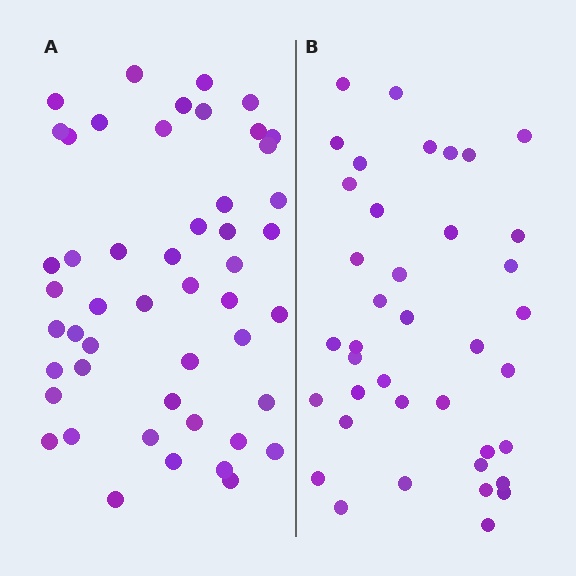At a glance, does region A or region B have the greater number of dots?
Region A (the left region) has more dots.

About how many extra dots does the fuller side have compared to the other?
Region A has roughly 10 or so more dots than region B.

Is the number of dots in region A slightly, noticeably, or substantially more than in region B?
Region A has noticeably more, but not dramatically so. The ratio is roughly 1.3 to 1.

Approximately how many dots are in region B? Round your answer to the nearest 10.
About 40 dots. (The exact count is 39, which rounds to 40.)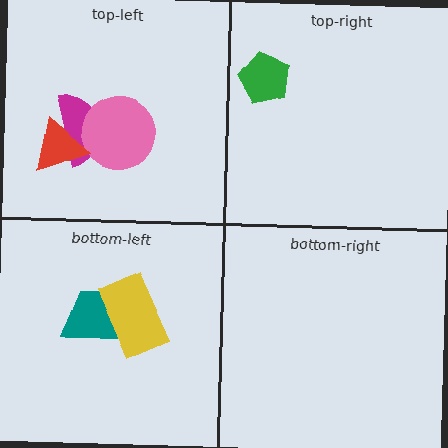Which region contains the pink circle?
The top-left region.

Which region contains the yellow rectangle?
The bottom-left region.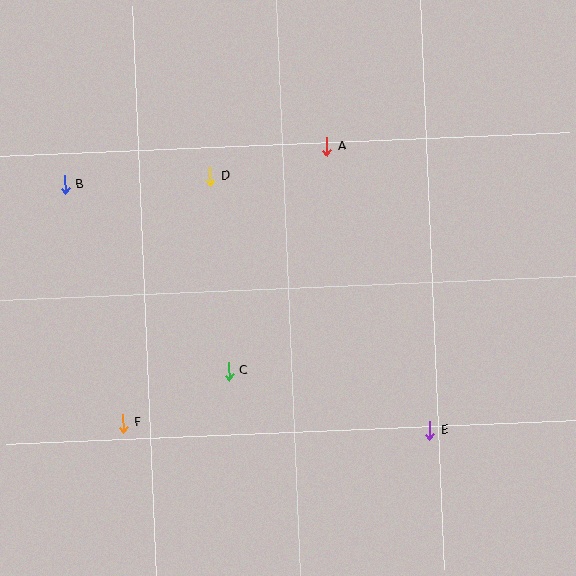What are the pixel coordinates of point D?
Point D is at (210, 176).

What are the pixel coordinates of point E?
Point E is at (430, 430).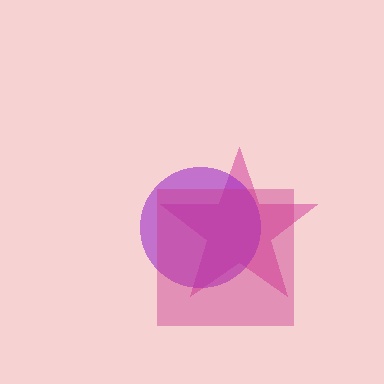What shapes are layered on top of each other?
The layered shapes are: a pink star, a purple circle, a magenta square.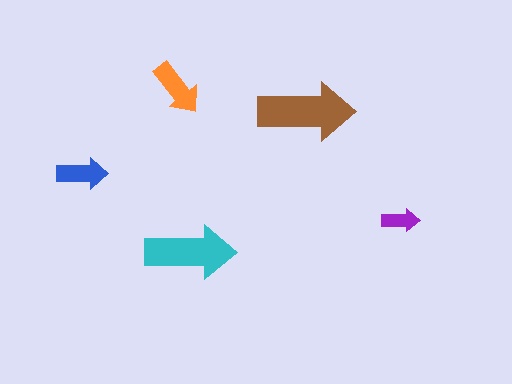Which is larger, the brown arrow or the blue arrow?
The brown one.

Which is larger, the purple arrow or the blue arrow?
The blue one.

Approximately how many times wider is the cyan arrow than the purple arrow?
About 2.5 times wider.